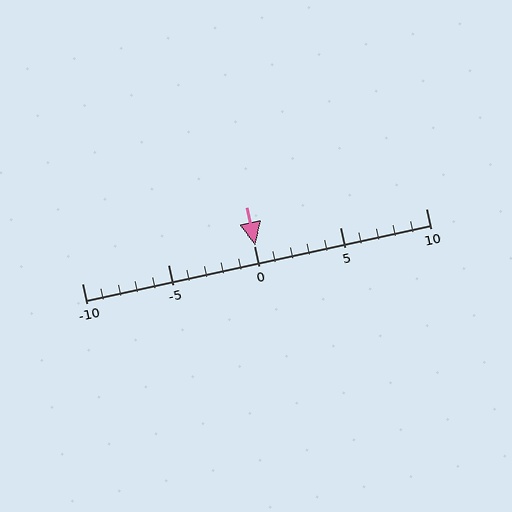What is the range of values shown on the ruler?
The ruler shows values from -10 to 10.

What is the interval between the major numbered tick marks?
The major tick marks are spaced 5 units apart.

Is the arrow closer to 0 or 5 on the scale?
The arrow is closer to 0.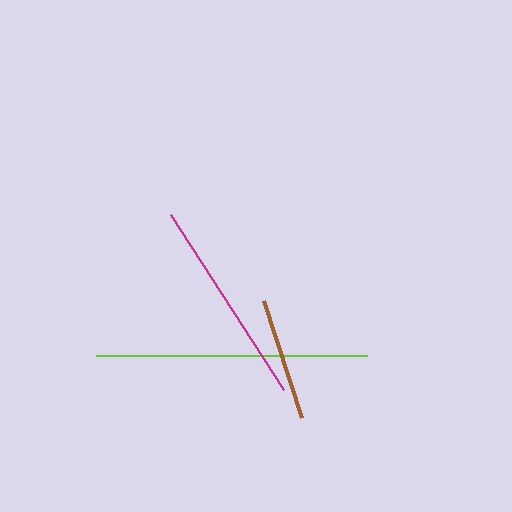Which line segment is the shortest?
The brown line is the shortest at approximately 123 pixels.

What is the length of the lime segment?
The lime segment is approximately 271 pixels long.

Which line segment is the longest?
The lime line is the longest at approximately 271 pixels.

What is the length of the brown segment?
The brown segment is approximately 123 pixels long.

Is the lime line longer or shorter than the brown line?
The lime line is longer than the brown line.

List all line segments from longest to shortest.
From longest to shortest: lime, magenta, brown.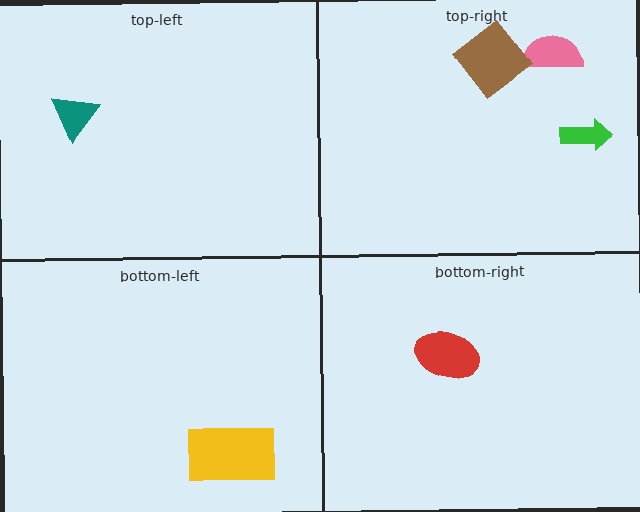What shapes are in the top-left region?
The teal triangle.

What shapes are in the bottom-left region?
The yellow rectangle.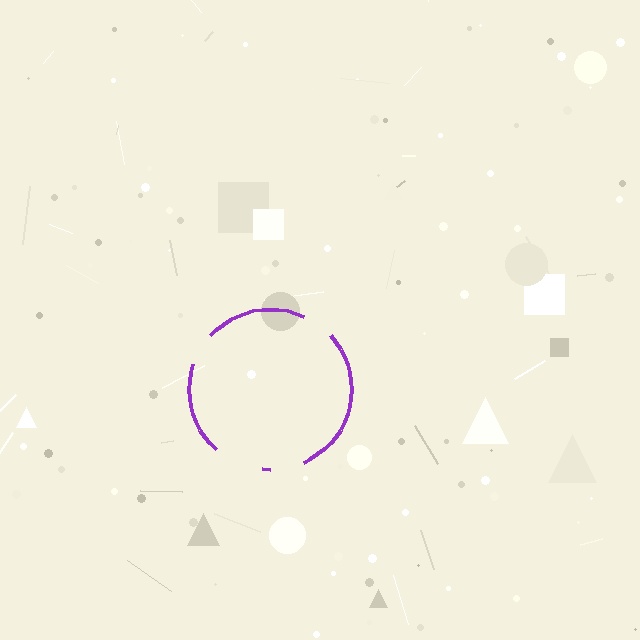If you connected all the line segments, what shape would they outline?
They would outline a circle.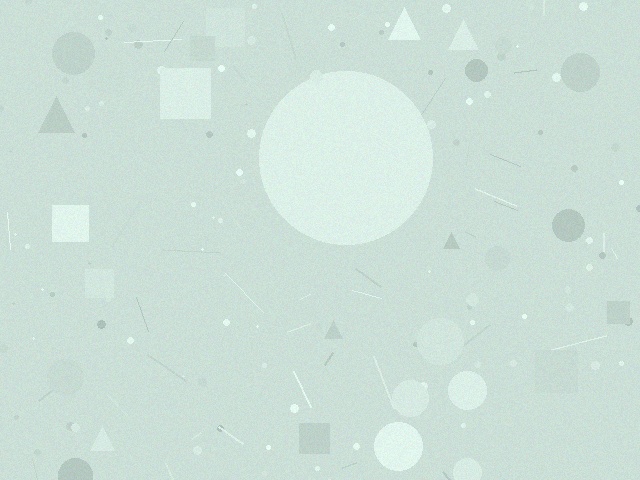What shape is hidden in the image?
A circle is hidden in the image.